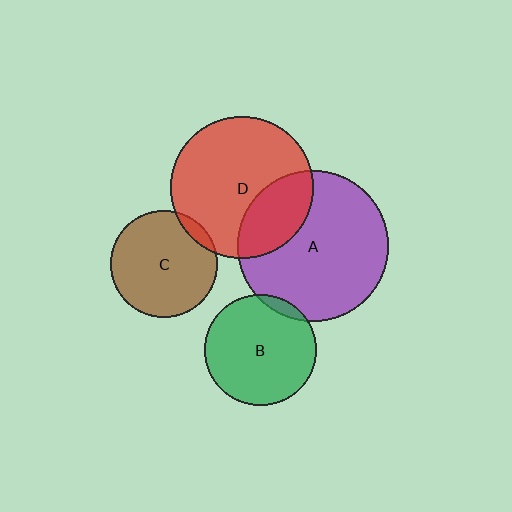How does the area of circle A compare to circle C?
Approximately 2.0 times.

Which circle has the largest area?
Circle A (purple).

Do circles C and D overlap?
Yes.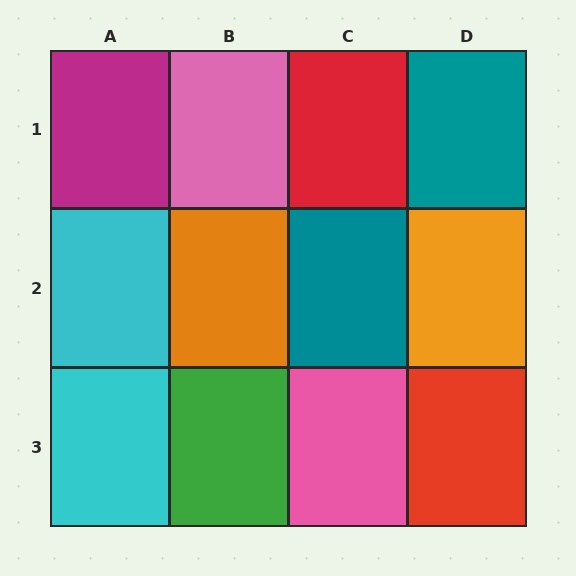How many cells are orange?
2 cells are orange.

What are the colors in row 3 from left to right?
Cyan, green, pink, red.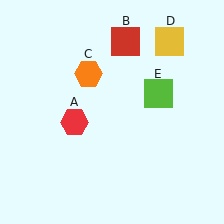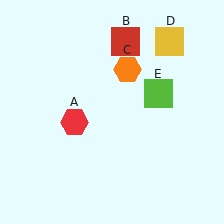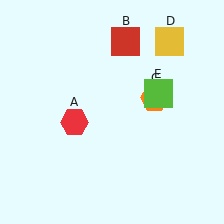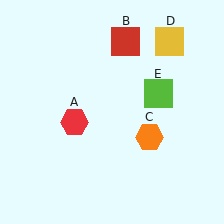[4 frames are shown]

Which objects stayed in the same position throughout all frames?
Red hexagon (object A) and red square (object B) and yellow square (object D) and lime square (object E) remained stationary.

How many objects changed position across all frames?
1 object changed position: orange hexagon (object C).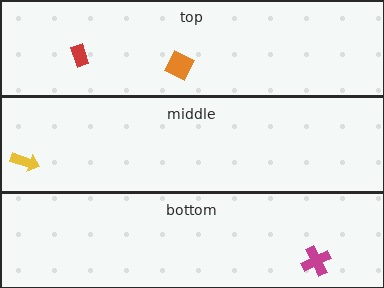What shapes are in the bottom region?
The magenta cross.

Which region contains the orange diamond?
The top region.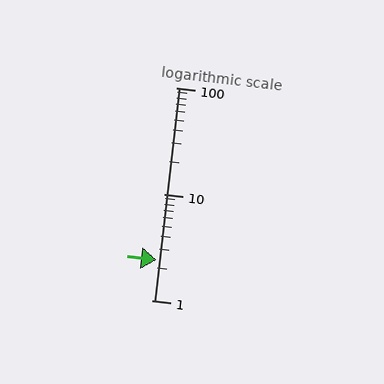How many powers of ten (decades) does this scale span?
The scale spans 2 decades, from 1 to 100.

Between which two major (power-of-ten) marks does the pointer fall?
The pointer is between 1 and 10.